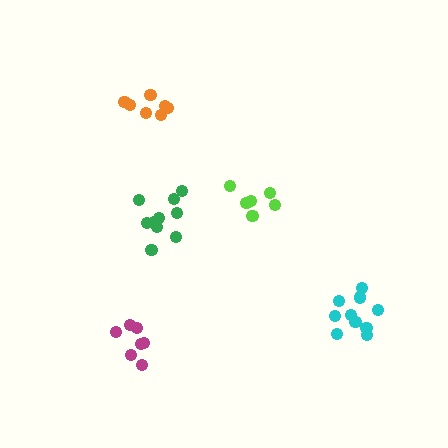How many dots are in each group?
Group 1: 6 dots, Group 2: 7 dots, Group 3: 10 dots, Group 4: 10 dots, Group 5: 7 dots (40 total).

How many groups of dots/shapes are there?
There are 5 groups.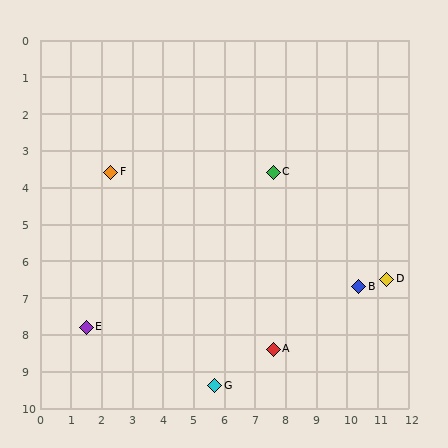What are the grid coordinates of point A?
Point A is at approximately (7.6, 8.4).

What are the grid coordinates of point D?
Point D is at approximately (11.3, 6.5).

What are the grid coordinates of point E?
Point E is at approximately (1.5, 7.8).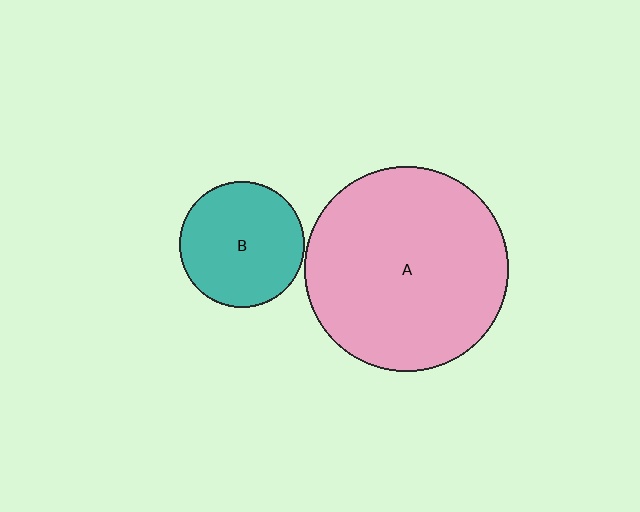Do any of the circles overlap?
No, none of the circles overlap.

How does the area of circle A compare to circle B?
Approximately 2.7 times.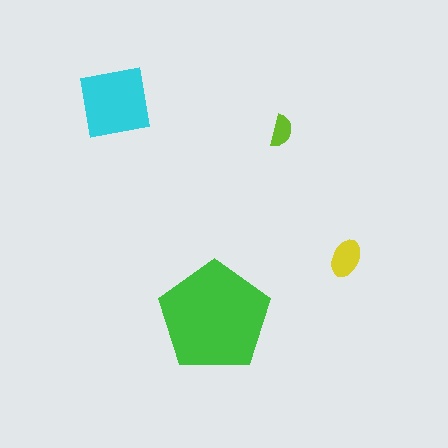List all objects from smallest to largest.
The lime semicircle, the yellow ellipse, the cyan square, the green pentagon.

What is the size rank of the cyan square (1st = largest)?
2nd.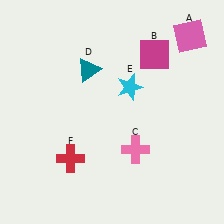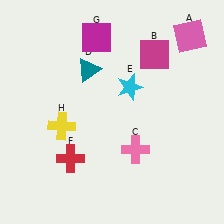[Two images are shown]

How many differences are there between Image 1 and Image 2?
There are 2 differences between the two images.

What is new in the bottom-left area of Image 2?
A yellow cross (H) was added in the bottom-left area of Image 2.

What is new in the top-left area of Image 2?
A magenta square (G) was added in the top-left area of Image 2.